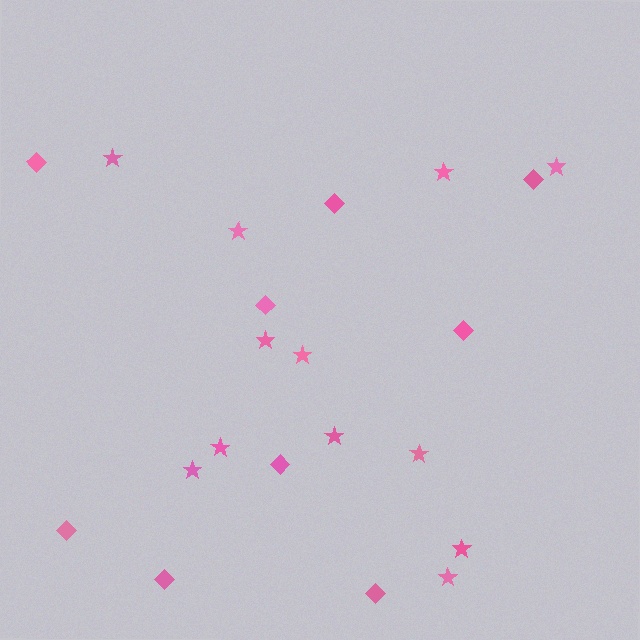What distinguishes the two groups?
There are 2 groups: one group of diamonds (9) and one group of stars (12).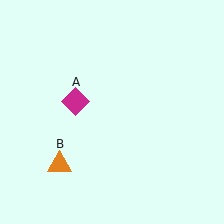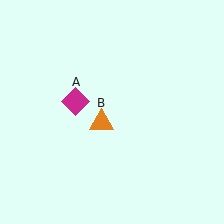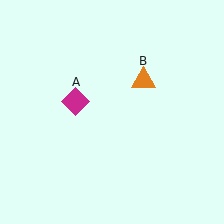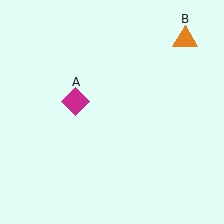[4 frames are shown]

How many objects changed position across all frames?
1 object changed position: orange triangle (object B).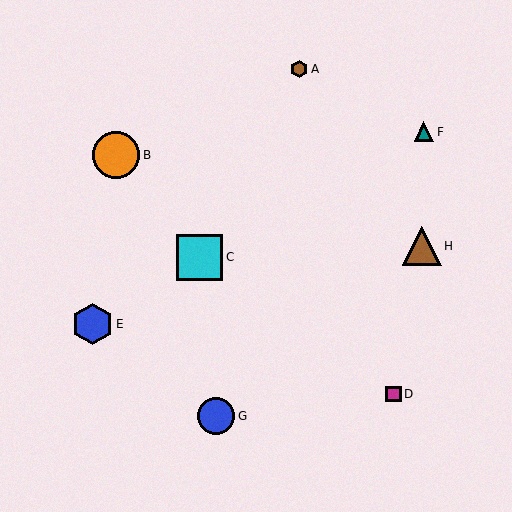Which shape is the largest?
The orange circle (labeled B) is the largest.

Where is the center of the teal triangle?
The center of the teal triangle is at (424, 132).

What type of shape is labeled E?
Shape E is a blue hexagon.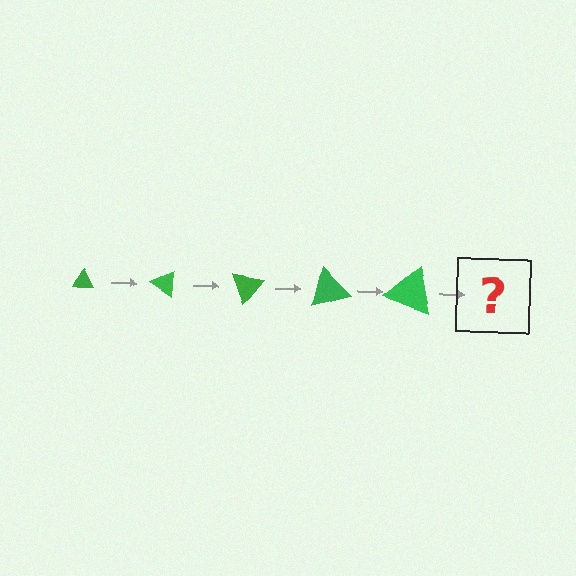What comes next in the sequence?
The next element should be a triangle, larger than the previous one and rotated 175 degrees from the start.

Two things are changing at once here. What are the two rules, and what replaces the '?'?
The two rules are that the triangle grows larger each step and it rotates 35 degrees each step. The '?' should be a triangle, larger than the previous one and rotated 175 degrees from the start.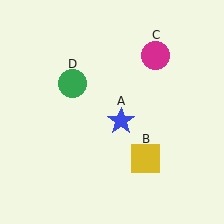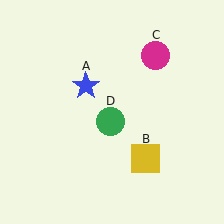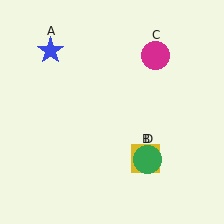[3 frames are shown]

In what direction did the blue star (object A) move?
The blue star (object A) moved up and to the left.